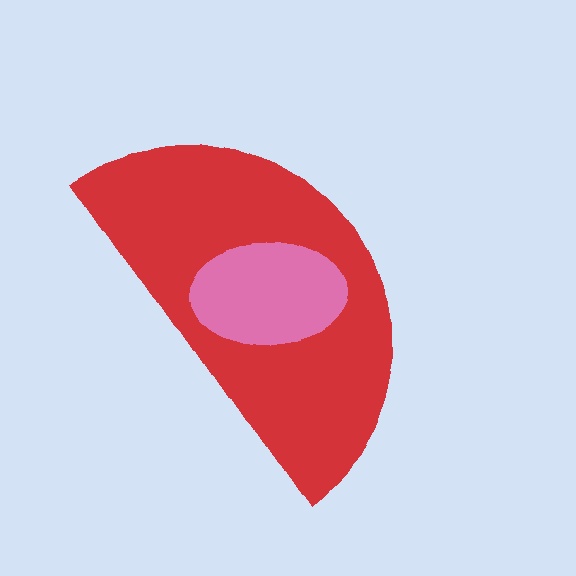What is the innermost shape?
The pink ellipse.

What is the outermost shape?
The red semicircle.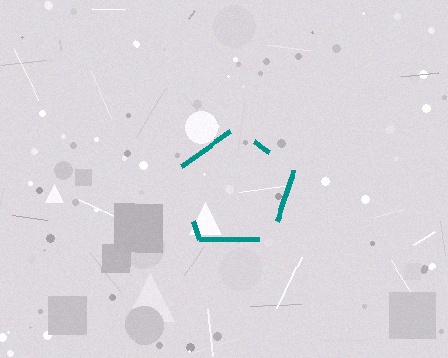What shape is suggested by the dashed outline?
The dashed outline suggests a pentagon.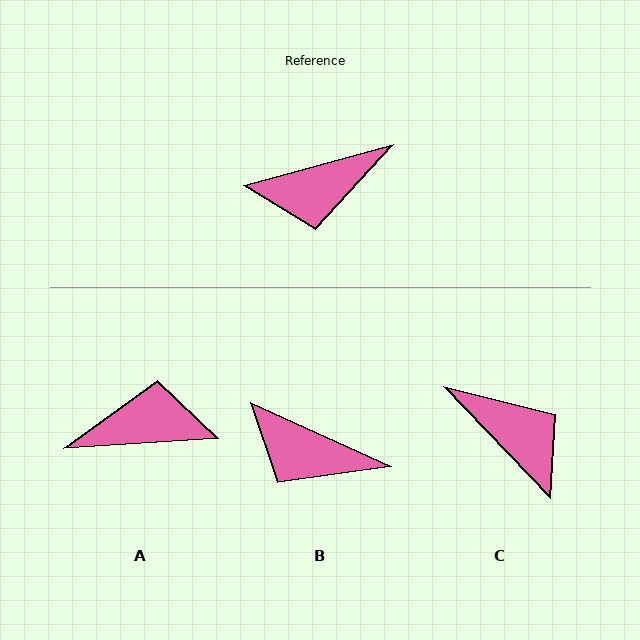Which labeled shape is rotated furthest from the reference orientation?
A, about 168 degrees away.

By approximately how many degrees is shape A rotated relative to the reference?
Approximately 168 degrees counter-clockwise.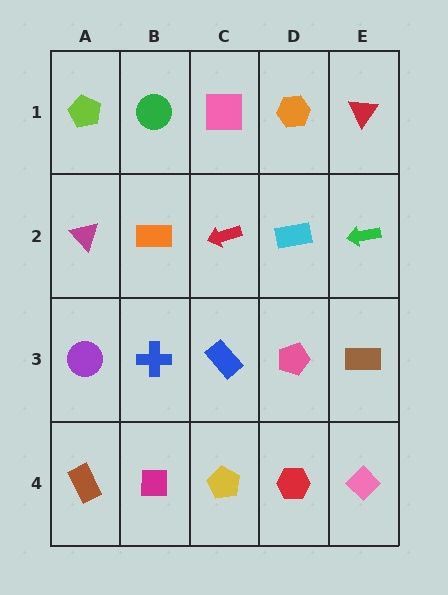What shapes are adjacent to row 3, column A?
A magenta triangle (row 2, column A), a brown rectangle (row 4, column A), a blue cross (row 3, column B).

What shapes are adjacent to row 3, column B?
An orange rectangle (row 2, column B), a magenta square (row 4, column B), a purple circle (row 3, column A), a blue rectangle (row 3, column C).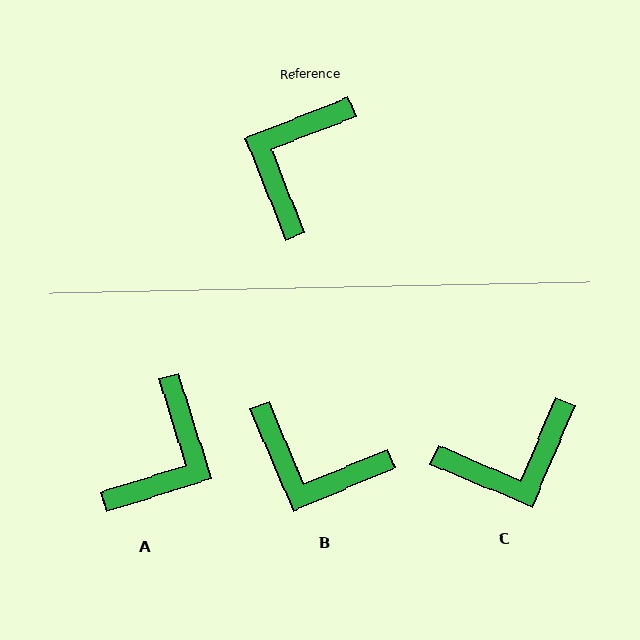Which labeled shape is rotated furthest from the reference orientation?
A, about 176 degrees away.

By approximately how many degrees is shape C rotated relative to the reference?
Approximately 136 degrees counter-clockwise.